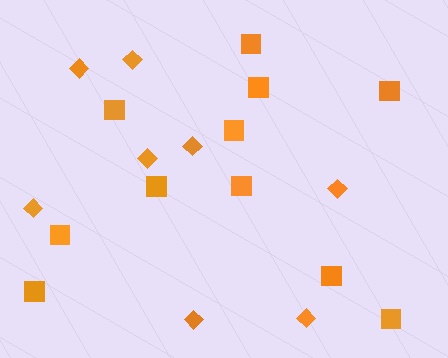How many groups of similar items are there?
There are 2 groups: one group of squares (11) and one group of diamonds (8).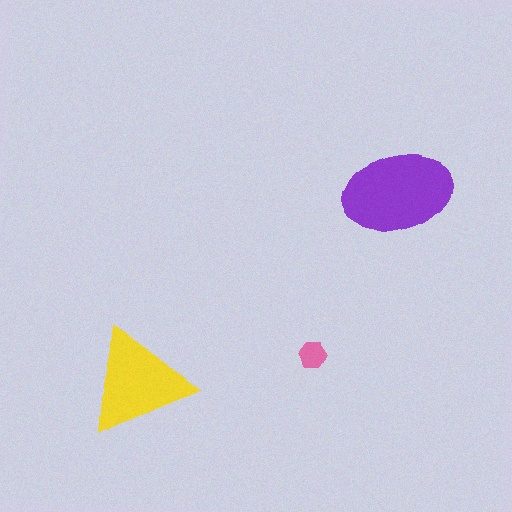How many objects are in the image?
There are 3 objects in the image.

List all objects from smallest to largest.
The pink hexagon, the yellow triangle, the purple ellipse.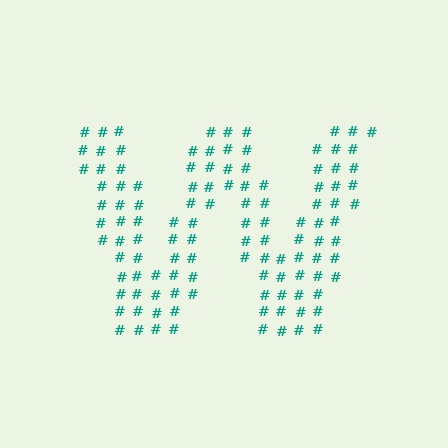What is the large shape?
The large shape is the letter W.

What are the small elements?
The small elements are hash symbols.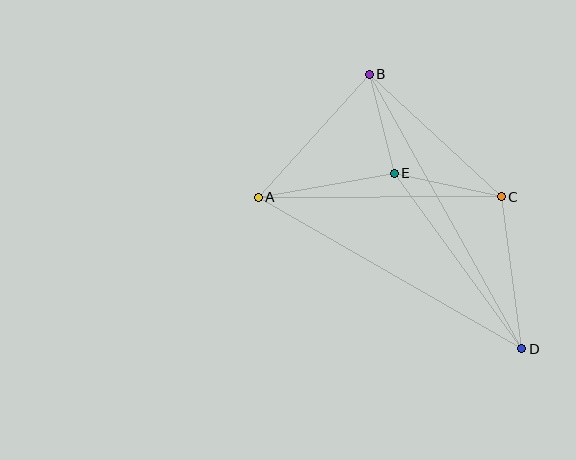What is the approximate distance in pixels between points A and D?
The distance between A and D is approximately 304 pixels.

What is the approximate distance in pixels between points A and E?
The distance between A and E is approximately 138 pixels.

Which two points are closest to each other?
Points B and E are closest to each other.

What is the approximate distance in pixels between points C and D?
The distance between C and D is approximately 154 pixels.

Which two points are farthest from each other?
Points B and D are farthest from each other.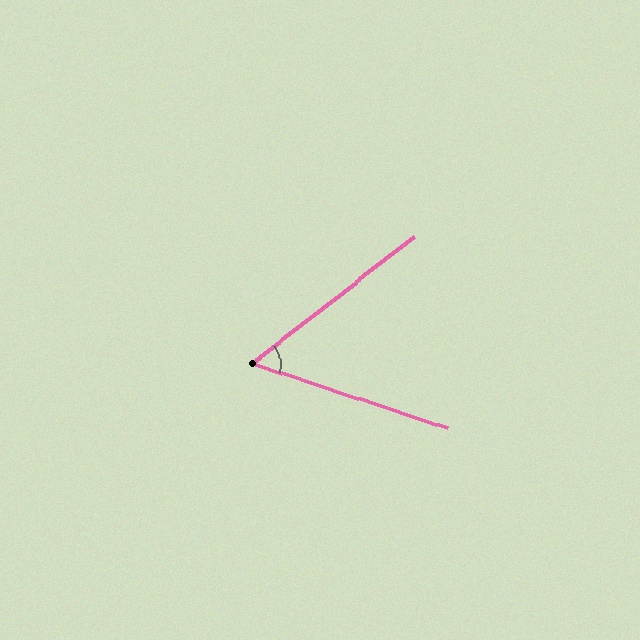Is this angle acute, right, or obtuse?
It is acute.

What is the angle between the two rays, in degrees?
Approximately 56 degrees.